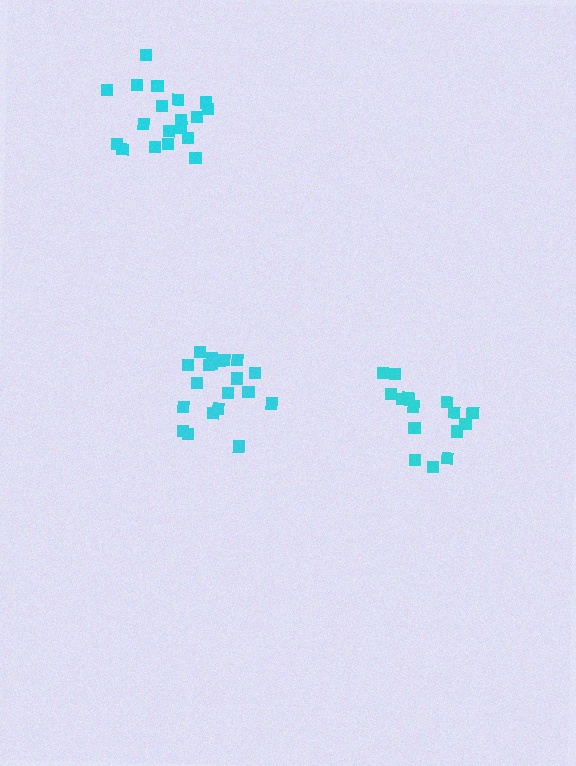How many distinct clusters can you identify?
There are 3 distinct clusters.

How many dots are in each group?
Group 1: 20 dots, Group 2: 16 dots, Group 3: 19 dots (55 total).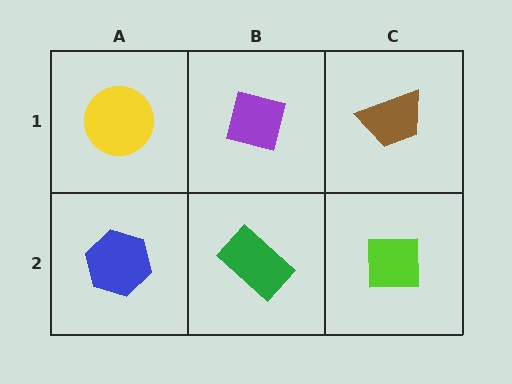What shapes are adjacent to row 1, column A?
A blue hexagon (row 2, column A), a purple diamond (row 1, column B).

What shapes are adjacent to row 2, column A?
A yellow circle (row 1, column A), a green rectangle (row 2, column B).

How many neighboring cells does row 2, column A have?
2.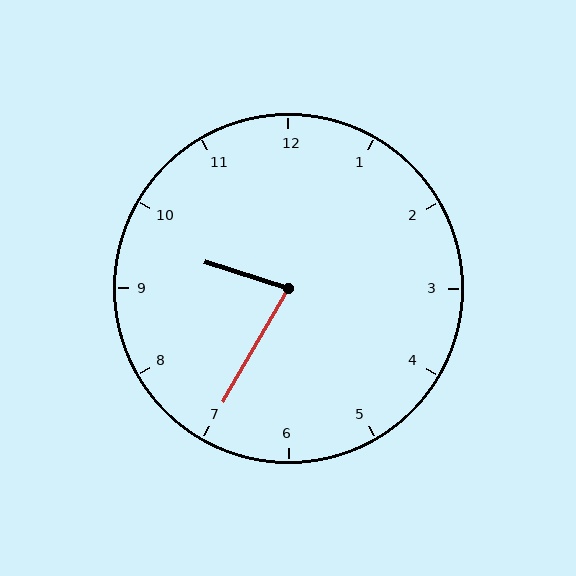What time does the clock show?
9:35.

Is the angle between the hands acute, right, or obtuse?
It is acute.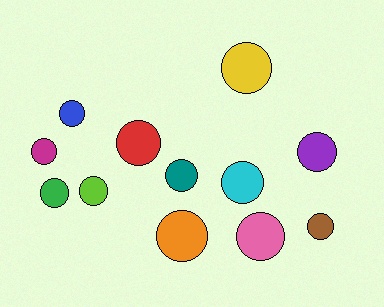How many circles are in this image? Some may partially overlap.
There are 12 circles.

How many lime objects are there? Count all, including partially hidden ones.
There is 1 lime object.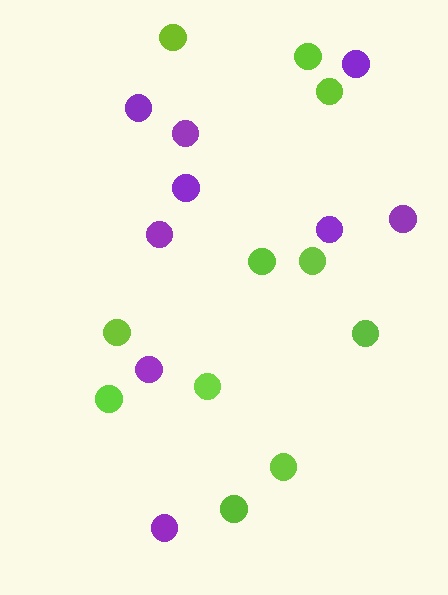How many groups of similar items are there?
There are 2 groups: one group of purple circles (9) and one group of lime circles (11).